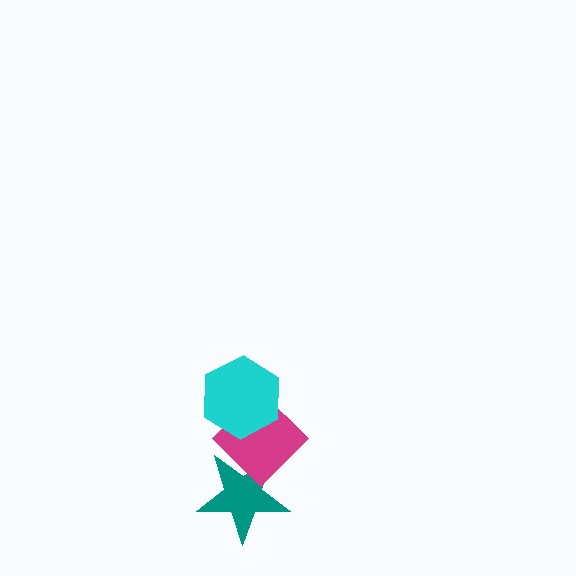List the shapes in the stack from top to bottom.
From top to bottom: the cyan hexagon, the magenta diamond, the teal star.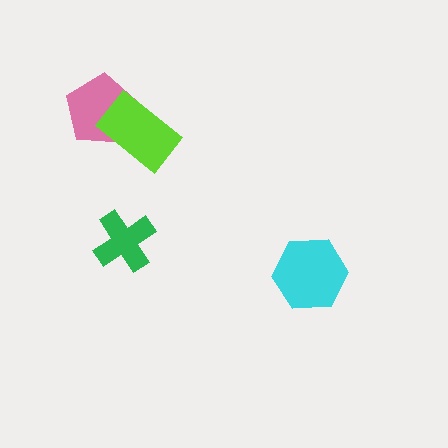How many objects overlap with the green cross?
0 objects overlap with the green cross.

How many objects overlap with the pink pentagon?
1 object overlaps with the pink pentagon.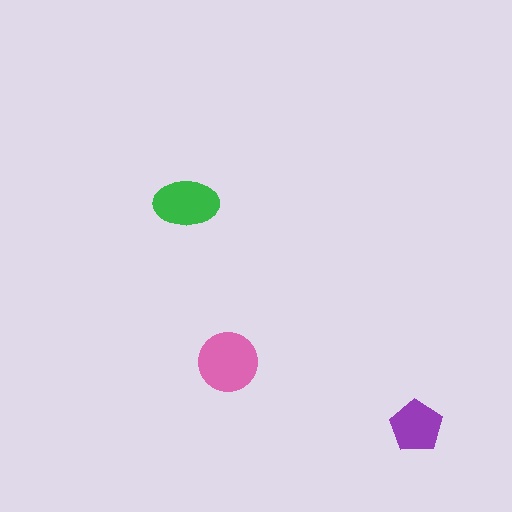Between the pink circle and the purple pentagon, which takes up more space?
The pink circle.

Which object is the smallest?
The purple pentagon.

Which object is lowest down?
The purple pentagon is bottommost.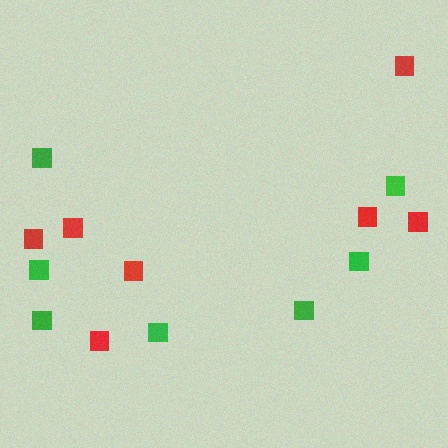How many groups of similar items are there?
There are 2 groups: one group of red squares (7) and one group of green squares (7).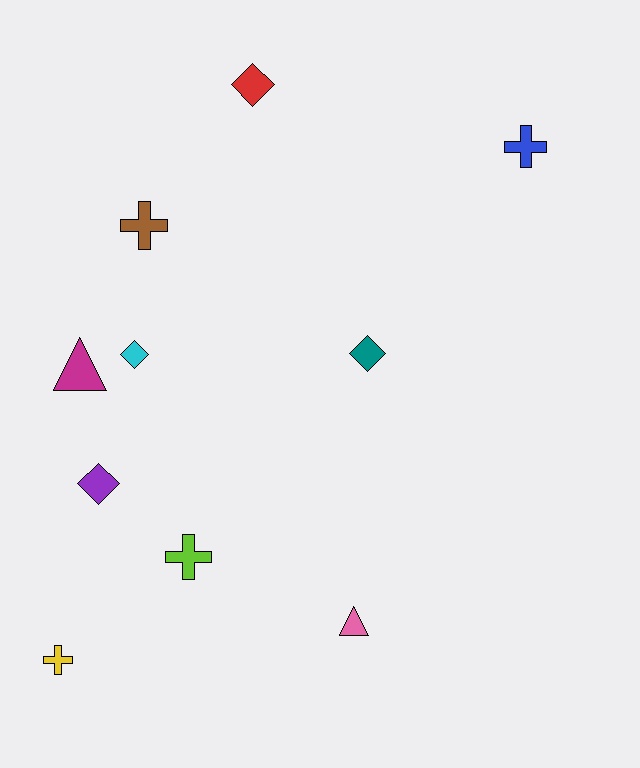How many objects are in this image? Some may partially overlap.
There are 10 objects.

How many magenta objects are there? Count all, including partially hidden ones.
There is 1 magenta object.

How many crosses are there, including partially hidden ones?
There are 4 crosses.